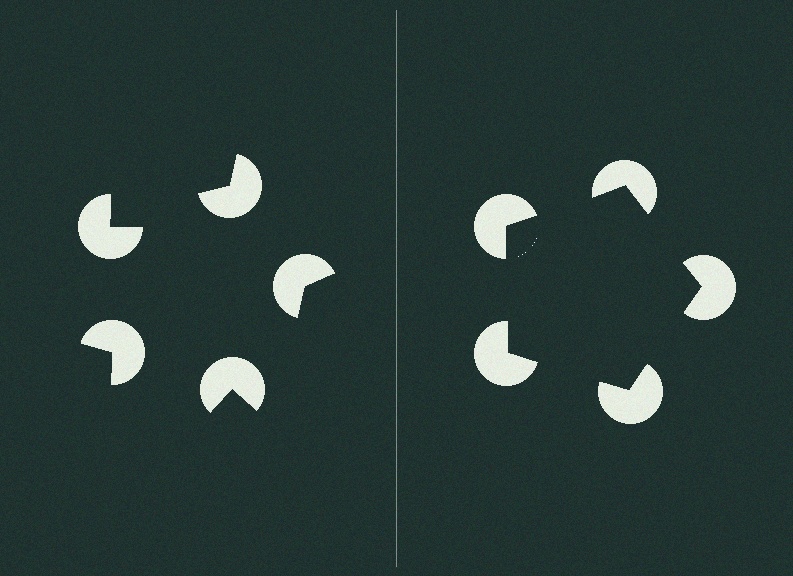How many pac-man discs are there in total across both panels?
10 — 5 on each side.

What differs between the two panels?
The pac-man discs are positioned identically on both sides; only the wedge orientations differ. On the right they align to a pentagon; on the left they are misaligned.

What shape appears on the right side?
An illusory pentagon.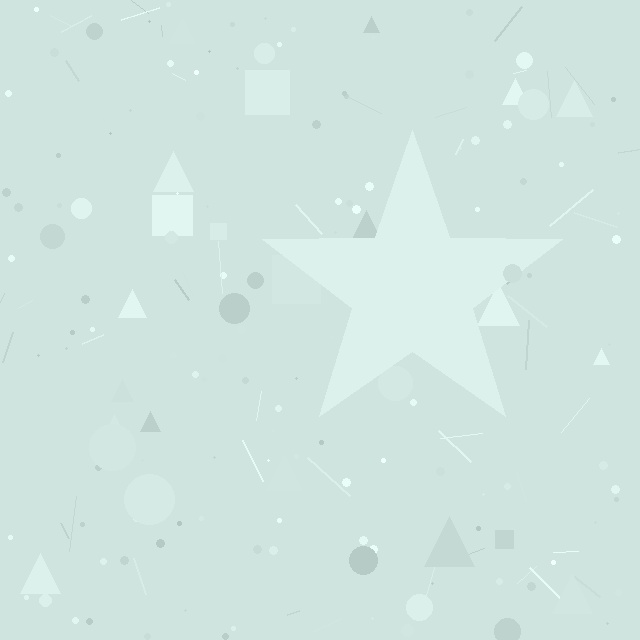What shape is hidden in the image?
A star is hidden in the image.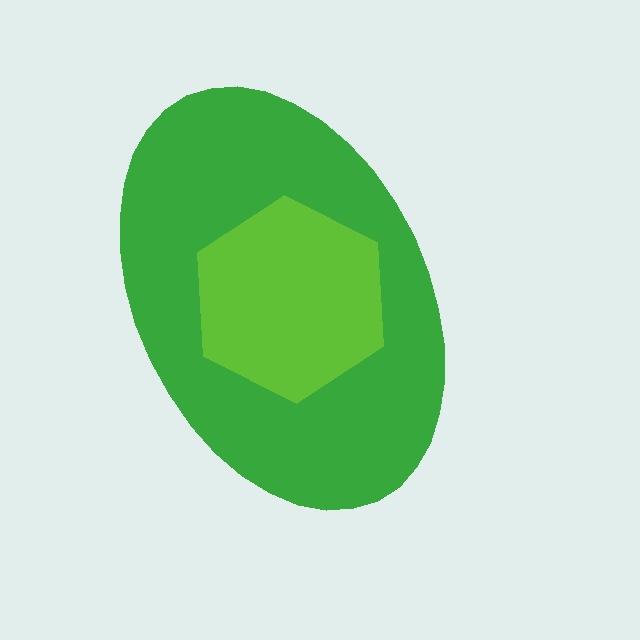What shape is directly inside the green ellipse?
The lime hexagon.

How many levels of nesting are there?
2.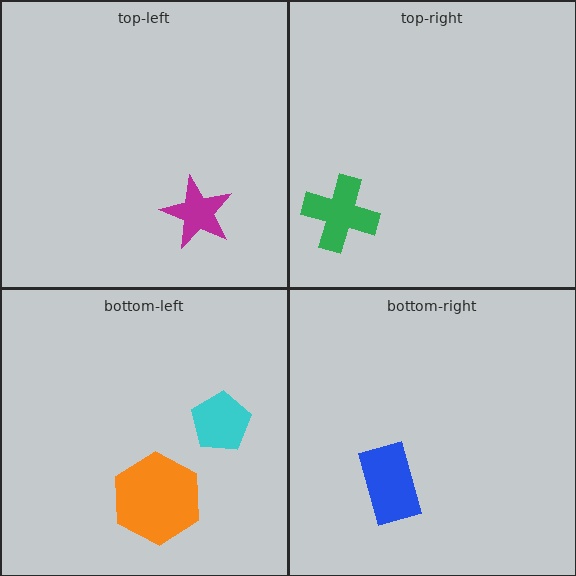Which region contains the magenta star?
The top-left region.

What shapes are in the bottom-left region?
The orange hexagon, the cyan pentagon.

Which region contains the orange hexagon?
The bottom-left region.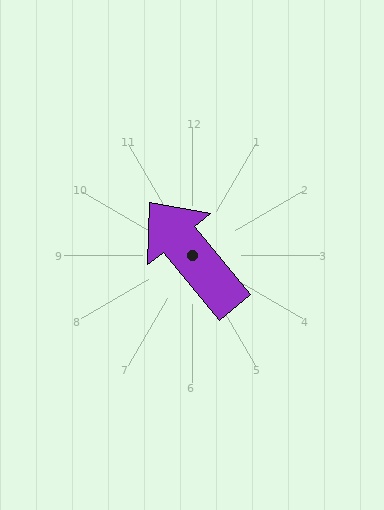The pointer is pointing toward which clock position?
Roughly 11 o'clock.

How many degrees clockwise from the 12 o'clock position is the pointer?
Approximately 321 degrees.